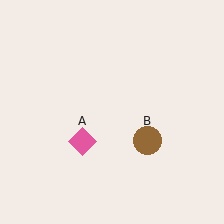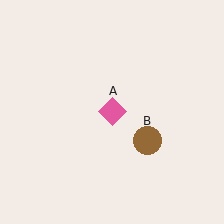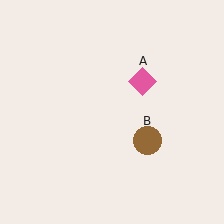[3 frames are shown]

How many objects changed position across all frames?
1 object changed position: pink diamond (object A).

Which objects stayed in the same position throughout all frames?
Brown circle (object B) remained stationary.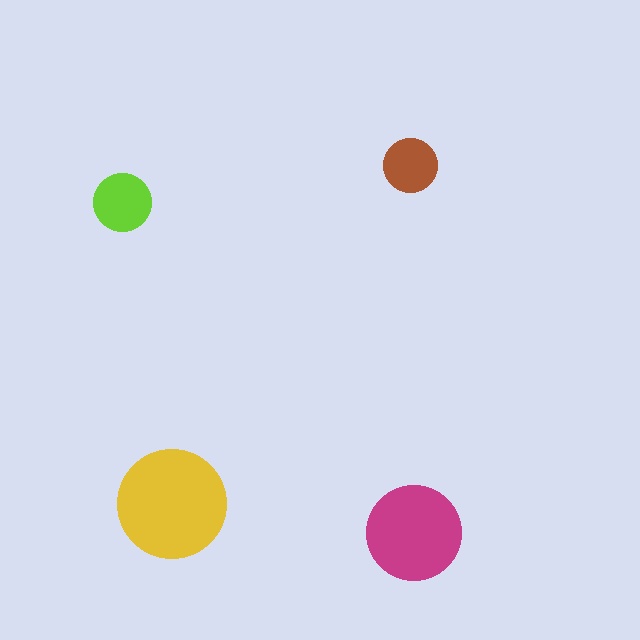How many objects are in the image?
There are 4 objects in the image.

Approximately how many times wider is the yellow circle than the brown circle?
About 2 times wider.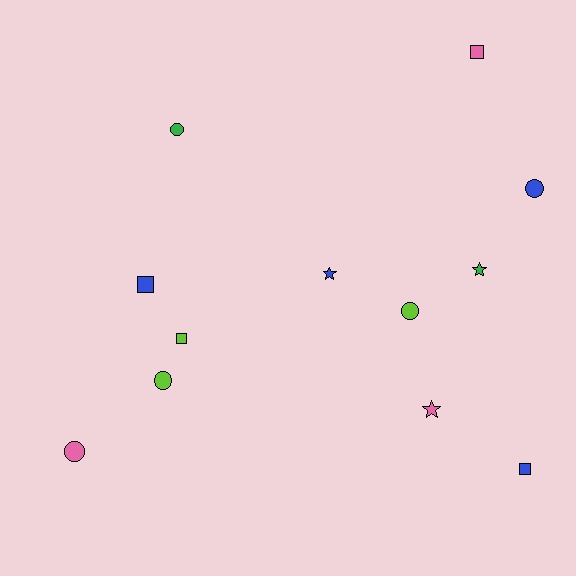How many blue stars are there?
There is 1 blue star.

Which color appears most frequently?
Blue, with 4 objects.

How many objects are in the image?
There are 12 objects.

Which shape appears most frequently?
Circle, with 5 objects.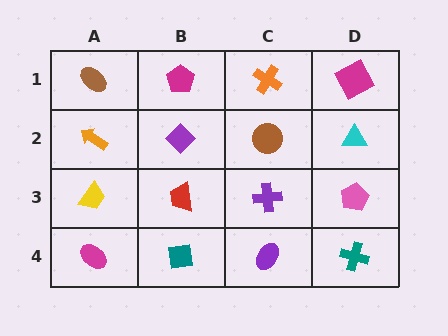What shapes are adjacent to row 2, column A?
A brown ellipse (row 1, column A), a yellow trapezoid (row 3, column A), a purple diamond (row 2, column B).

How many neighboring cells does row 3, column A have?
3.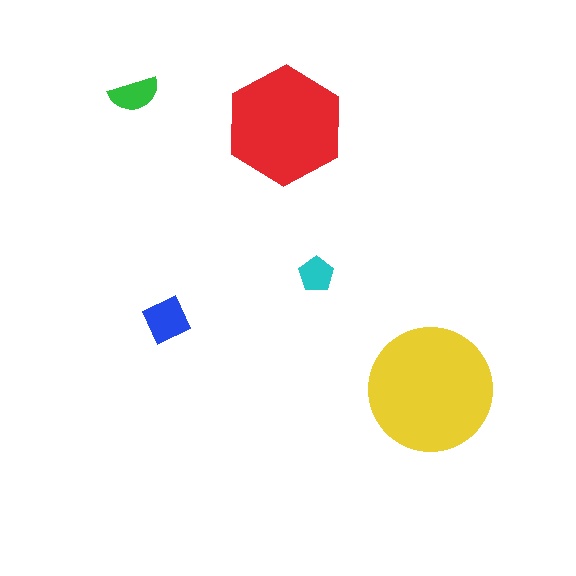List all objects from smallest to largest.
The cyan pentagon, the green semicircle, the blue square, the red hexagon, the yellow circle.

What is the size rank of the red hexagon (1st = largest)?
2nd.